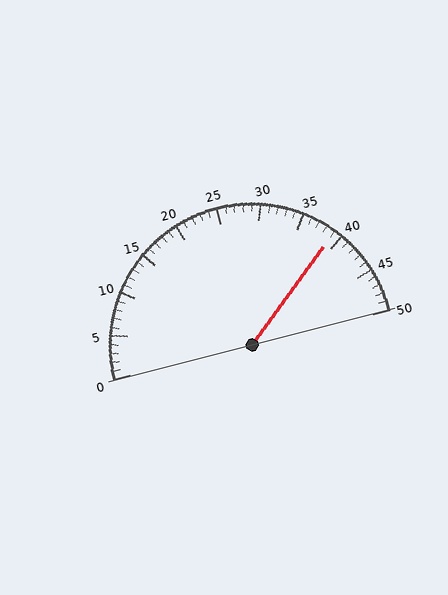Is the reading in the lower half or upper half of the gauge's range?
The reading is in the upper half of the range (0 to 50).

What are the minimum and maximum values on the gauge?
The gauge ranges from 0 to 50.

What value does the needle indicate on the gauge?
The needle indicates approximately 39.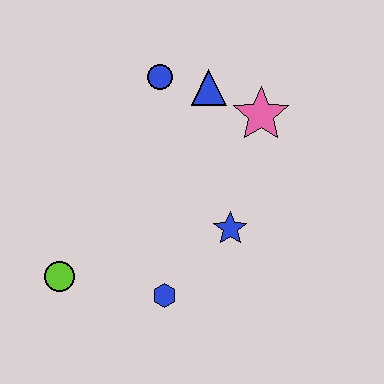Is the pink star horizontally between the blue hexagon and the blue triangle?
No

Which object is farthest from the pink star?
The lime circle is farthest from the pink star.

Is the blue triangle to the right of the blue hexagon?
Yes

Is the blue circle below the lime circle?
No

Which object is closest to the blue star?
The blue hexagon is closest to the blue star.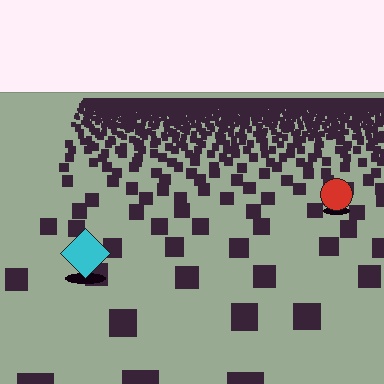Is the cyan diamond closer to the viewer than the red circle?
Yes. The cyan diamond is closer — you can tell from the texture gradient: the ground texture is coarser near it.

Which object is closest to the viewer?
The cyan diamond is closest. The texture marks near it are larger and more spread out.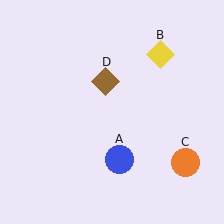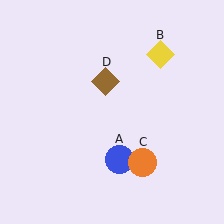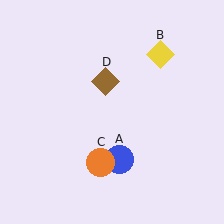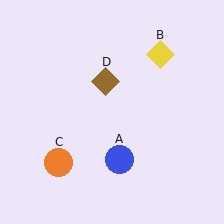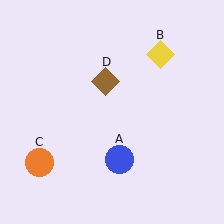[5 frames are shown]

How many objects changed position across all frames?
1 object changed position: orange circle (object C).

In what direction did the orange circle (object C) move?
The orange circle (object C) moved left.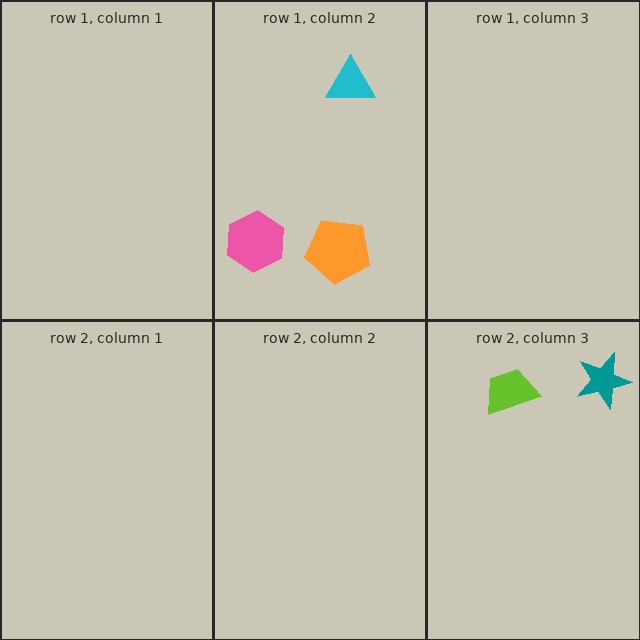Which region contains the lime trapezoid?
The row 2, column 3 region.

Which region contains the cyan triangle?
The row 1, column 2 region.